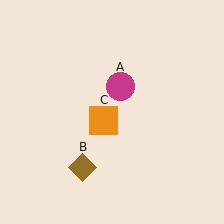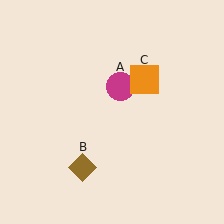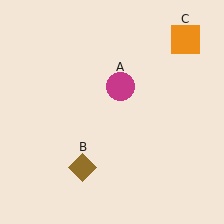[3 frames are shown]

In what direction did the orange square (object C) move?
The orange square (object C) moved up and to the right.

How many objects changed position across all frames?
1 object changed position: orange square (object C).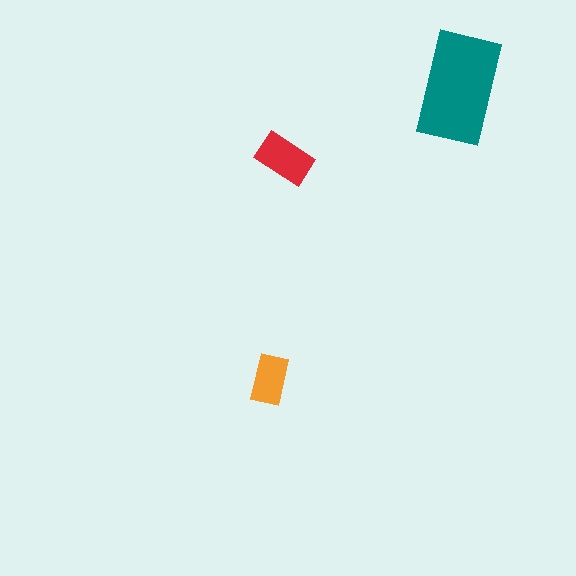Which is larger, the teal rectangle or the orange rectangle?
The teal one.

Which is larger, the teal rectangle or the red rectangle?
The teal one.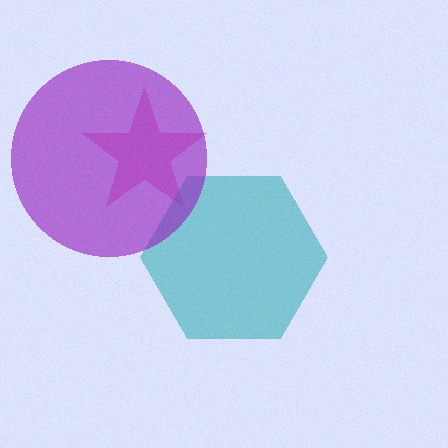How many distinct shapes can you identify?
There are 3 distinct shapes: a pink star, a teal hexagon, a purple circle.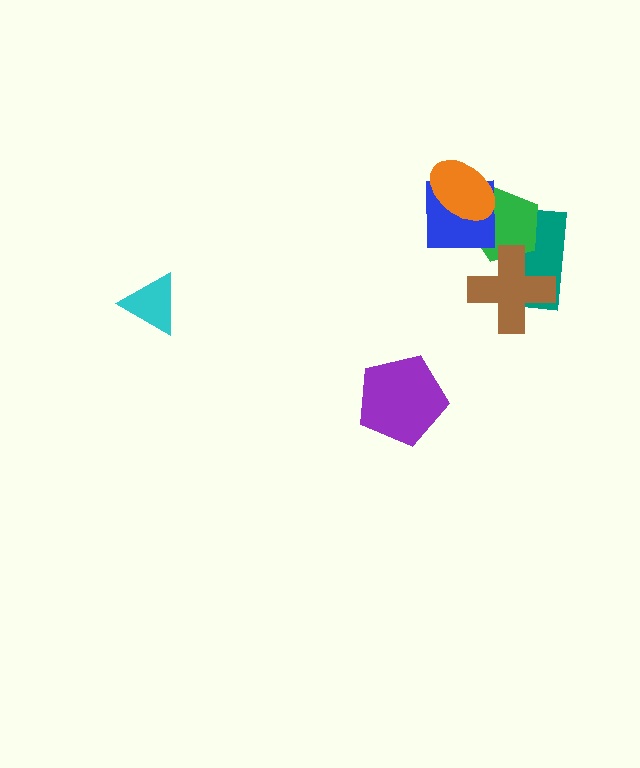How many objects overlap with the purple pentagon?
0 objects overlap with the purple pentagon.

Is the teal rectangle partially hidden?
Yes, it is partially covered by another shape.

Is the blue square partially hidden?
Yes, it is partially covered by another shape.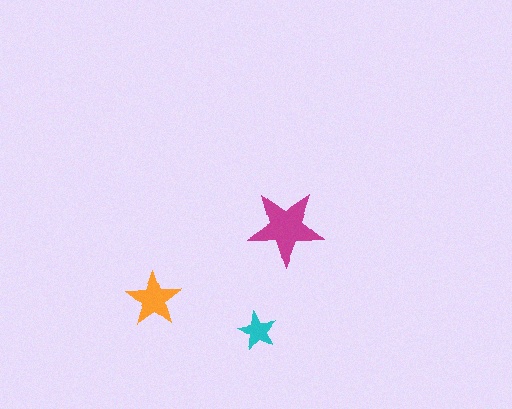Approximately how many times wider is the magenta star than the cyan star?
About 2 times wider.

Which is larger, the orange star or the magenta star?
The magenta one.